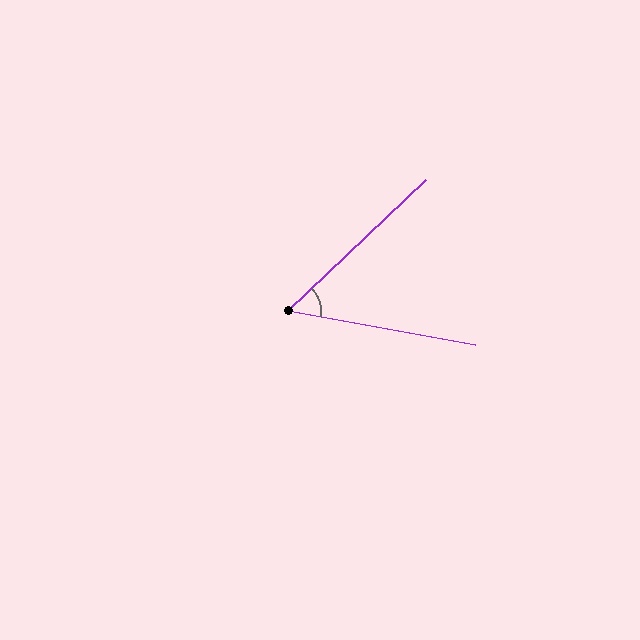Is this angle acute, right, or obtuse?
It is acute.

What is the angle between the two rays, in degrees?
Approximately 54 degrees.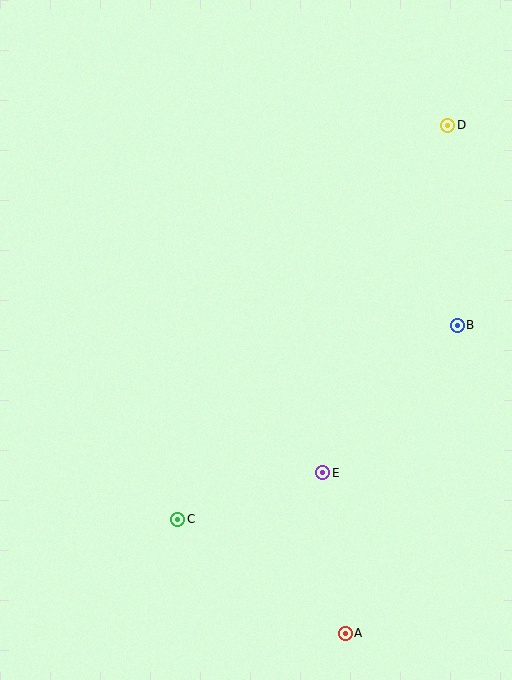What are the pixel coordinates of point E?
Point E is at (323, 473).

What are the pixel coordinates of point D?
Point D is at (448, 125).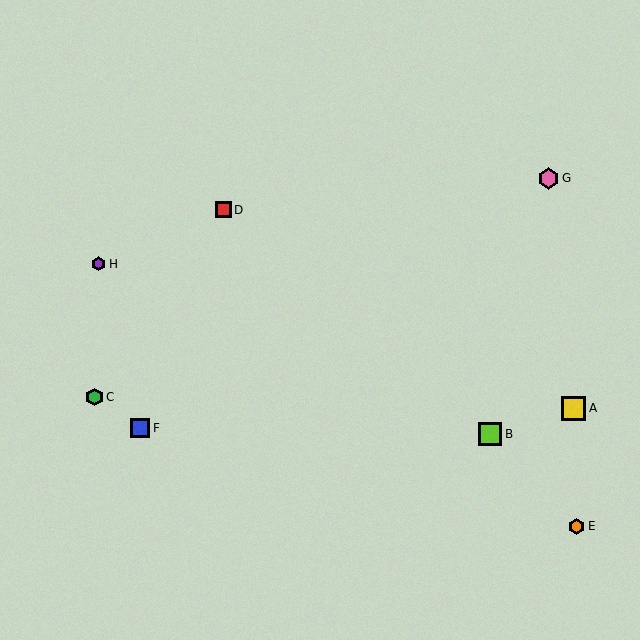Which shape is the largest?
The yellow square (labeled A) is the largest.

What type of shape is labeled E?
Shape E is an orange hexagon.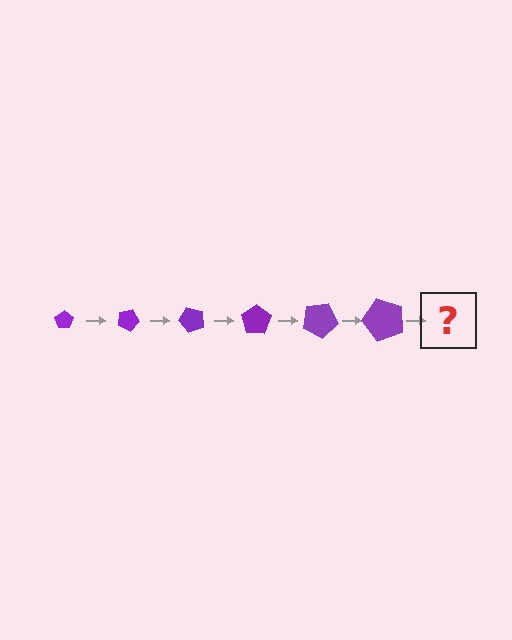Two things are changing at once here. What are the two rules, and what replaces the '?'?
The two rules are that the pentagon grows larger each step and it rotates 25 degrees each step. The '?' should be a pentagon, larger than the previous one and rotated 150 degrees from the start.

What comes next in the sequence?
The next element should be a pentagon, larger than the previous one and rotated 150 degrees from the start.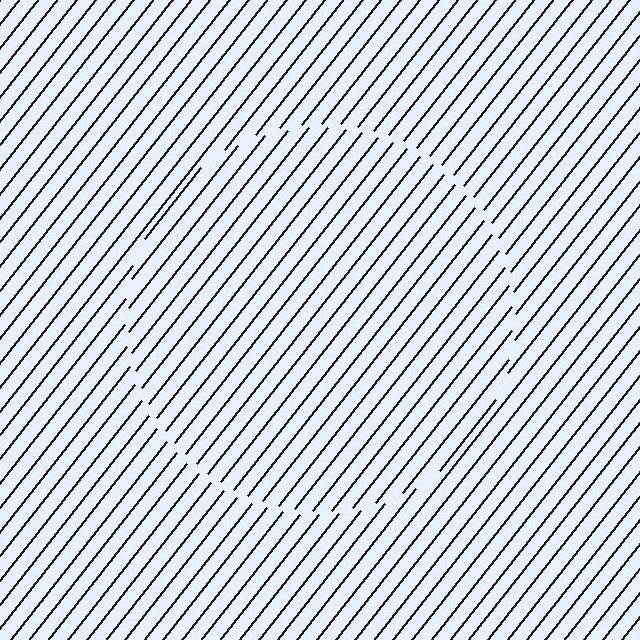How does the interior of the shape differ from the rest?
The interior of the shape contains the same grating, shifted by half a period — the contour is defined by the phase discontinuity where line-ends from the inner and outer gratings abut.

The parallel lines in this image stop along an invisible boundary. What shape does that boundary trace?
An illusory circle. The interior of the shape contains the same grating, shifted by half a period — the contour is defined by the phase discontinuity where line-ends from the inner and outer gratings abut.